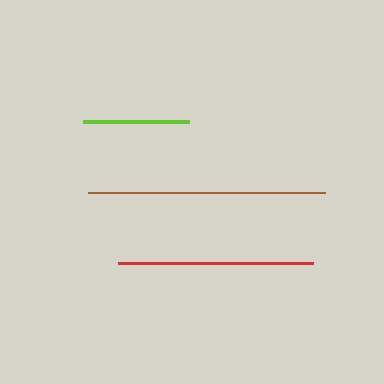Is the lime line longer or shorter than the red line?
The red line is longer than the lime line.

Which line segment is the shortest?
The lime line is the shortest at approximately 106 pixels.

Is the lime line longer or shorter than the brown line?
The brown line is longer than the lime line.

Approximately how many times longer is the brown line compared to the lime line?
The brown line is approximately 2.2 times the length of the lime line.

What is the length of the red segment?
The red segment is approximately 195 pixels long.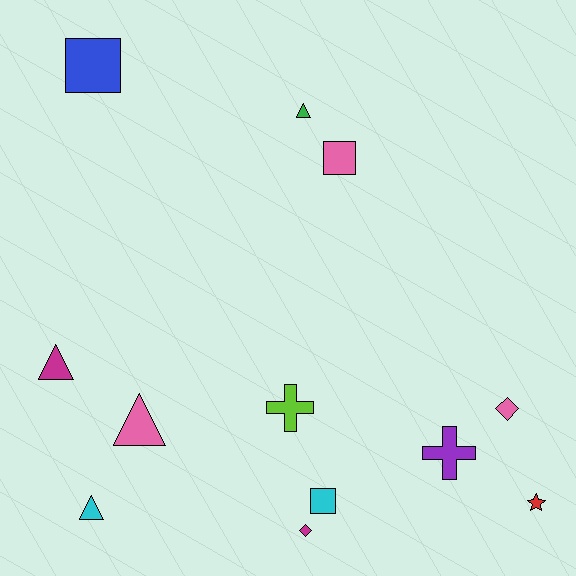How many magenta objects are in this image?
There are 2 magenta objects.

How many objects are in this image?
There are 12 objects.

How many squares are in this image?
There are 3 squares.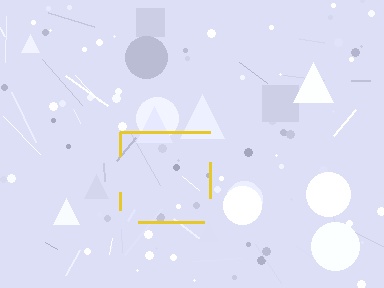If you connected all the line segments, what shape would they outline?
They would outline a square.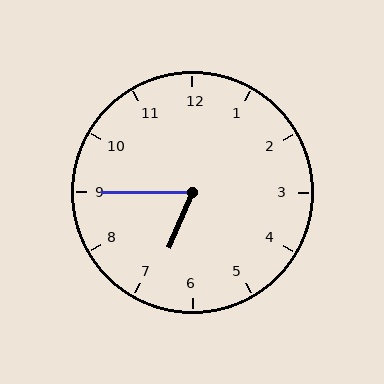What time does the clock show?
6:45.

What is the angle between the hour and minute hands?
Approximately 68 degrees.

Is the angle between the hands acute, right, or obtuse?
It is acute.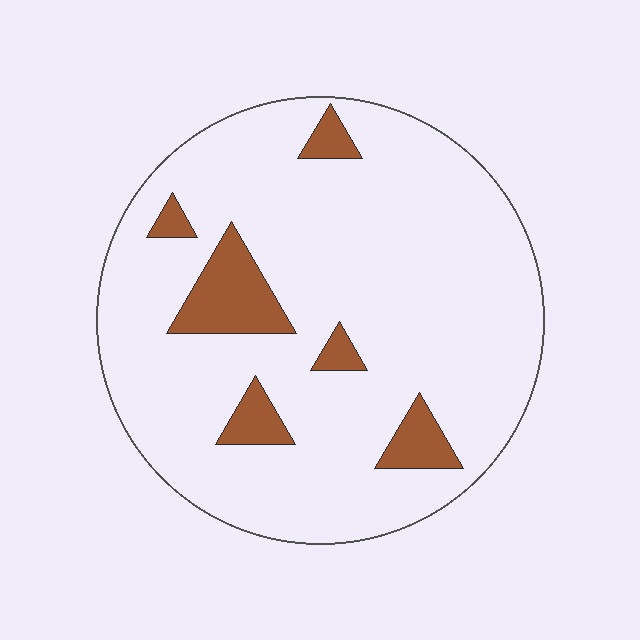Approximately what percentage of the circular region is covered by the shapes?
Approximately 10%.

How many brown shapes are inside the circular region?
6.